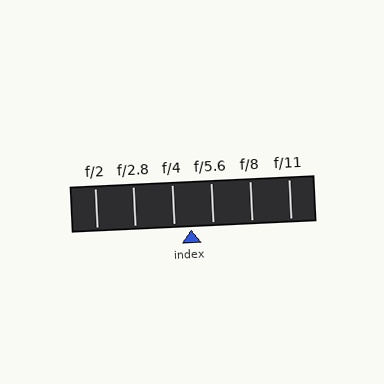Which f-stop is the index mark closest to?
The index mark is closest to f/4.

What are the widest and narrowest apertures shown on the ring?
The widest aperture shown is f/2 and the narrowest is f/11.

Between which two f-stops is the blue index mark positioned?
The index mark is between f/4 and f/5.6.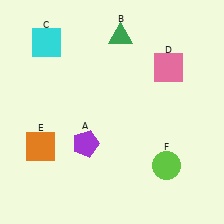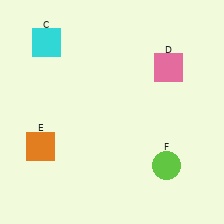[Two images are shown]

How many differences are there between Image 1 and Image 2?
There are 2 differences between the two images.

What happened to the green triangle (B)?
The green triangle (B) was removed in Image 2. It was in the top-right area of Image 1.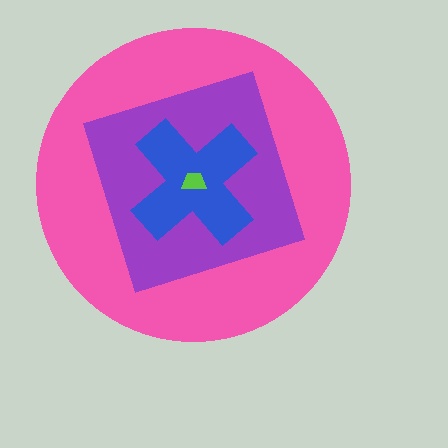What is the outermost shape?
The pink circle.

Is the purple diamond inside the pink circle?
Yes.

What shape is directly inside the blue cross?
The lime trapezoid.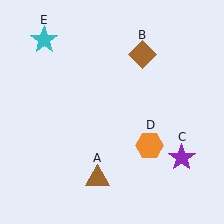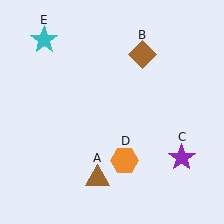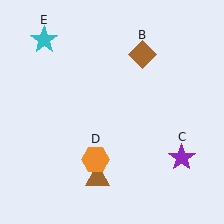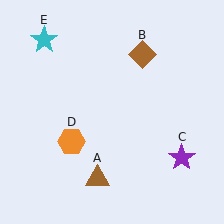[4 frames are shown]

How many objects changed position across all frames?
1 object changed position: orange hexagon (object D).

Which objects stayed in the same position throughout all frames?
Brown triangle (object A) and brown diamond (object B) and purple star (object C) and cyan star (object E) remained stationary.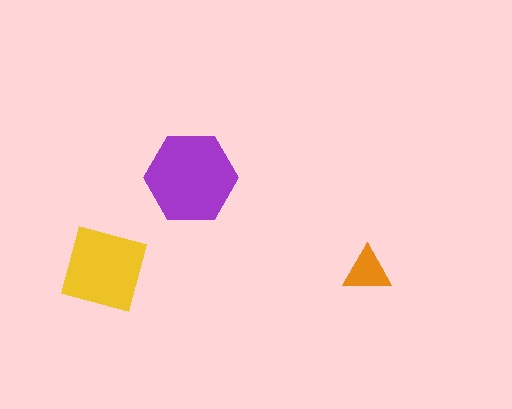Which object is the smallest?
The orange triangle.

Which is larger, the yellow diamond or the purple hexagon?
The purple hexagon.